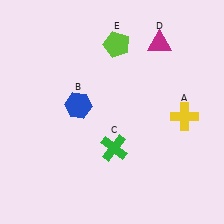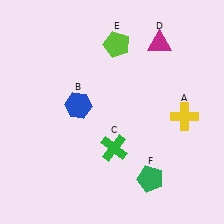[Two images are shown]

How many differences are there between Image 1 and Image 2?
There is 1 difference between the two images.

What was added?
A green pentagon (F) was added in Image 2.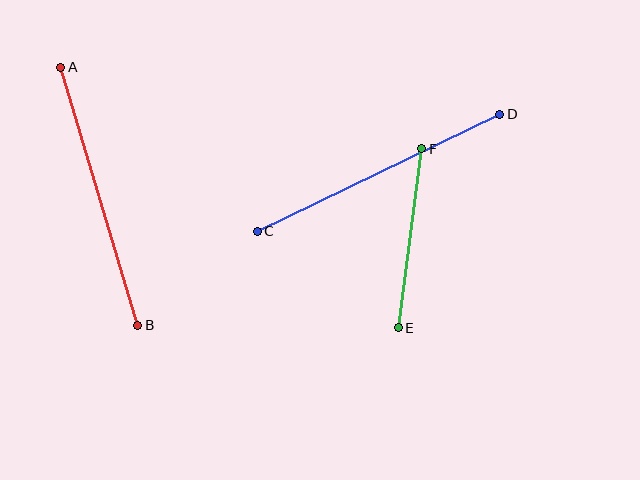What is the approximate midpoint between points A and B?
The midpoint is at approximately (99, 196) pixels.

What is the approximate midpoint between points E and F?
The midpoint is at approximately (410, 238) pixels.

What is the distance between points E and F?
The distance is approximately 181 pixels.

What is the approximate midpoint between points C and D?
The midpoint is at approximately (378, 173) pixels.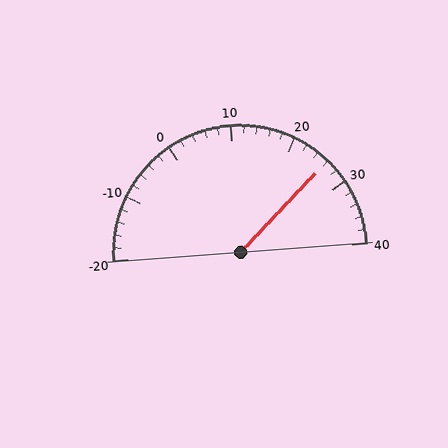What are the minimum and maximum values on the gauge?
The gauge ranges from -20 to 40.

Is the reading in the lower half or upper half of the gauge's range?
The reading is in the upper half of the range (-20 to 40).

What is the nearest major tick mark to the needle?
The nearest major tick mark is 30.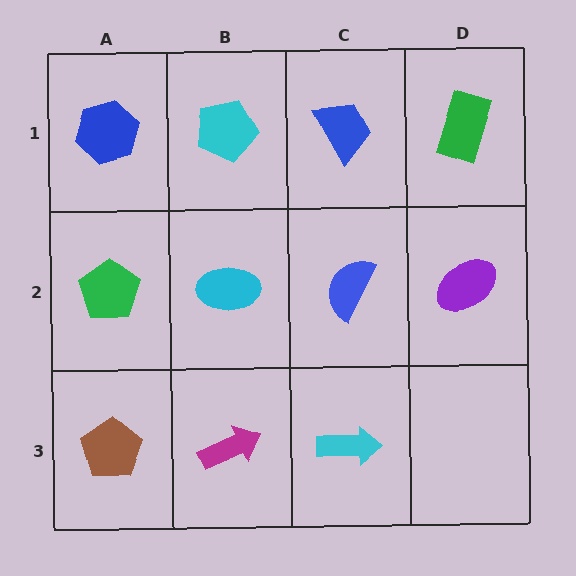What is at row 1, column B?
A cyan pentagon.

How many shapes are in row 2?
4 shapes.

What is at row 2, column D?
A purple ellipse.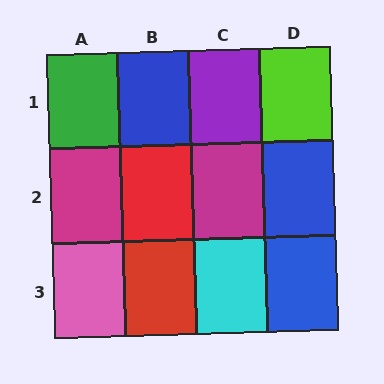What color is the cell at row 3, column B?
Red.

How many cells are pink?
1 cell is pink.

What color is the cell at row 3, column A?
Pink.